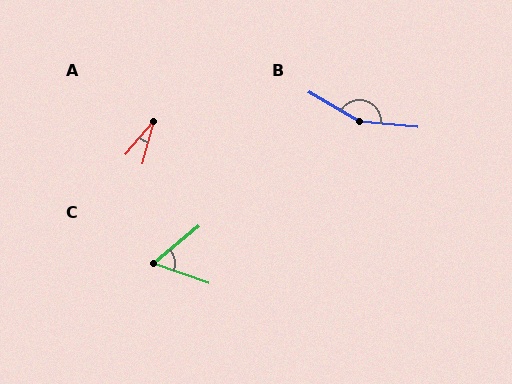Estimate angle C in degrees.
Approximately 59 degrees.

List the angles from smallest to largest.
A (26°), C (59°), B (156°).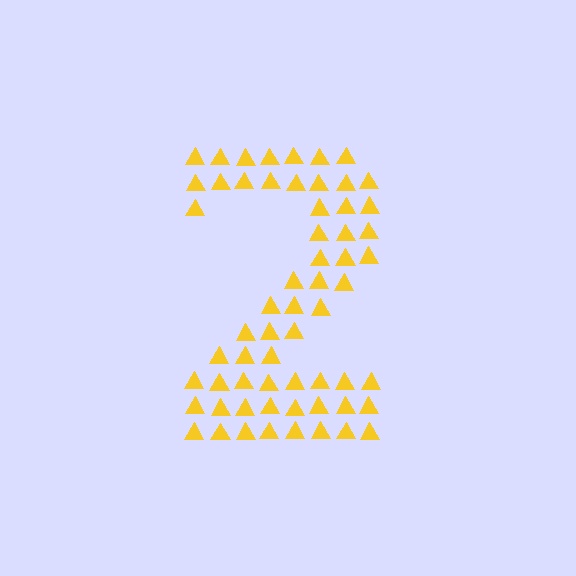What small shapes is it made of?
It is made of small triangles.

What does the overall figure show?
The overall figure shows the digit 2.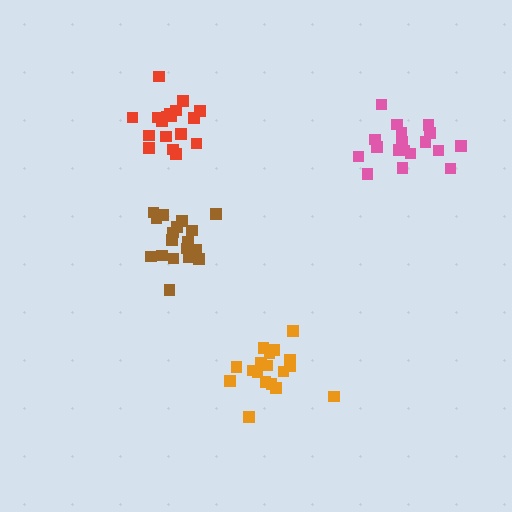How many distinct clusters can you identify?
There are 4 distinct clusters.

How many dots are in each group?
Group 1: 18 dots, Group 2: 18 dots, Group 3: 18 dots, Group 4: 18 dots (72 total).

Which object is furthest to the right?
The pink cluster is rightmost.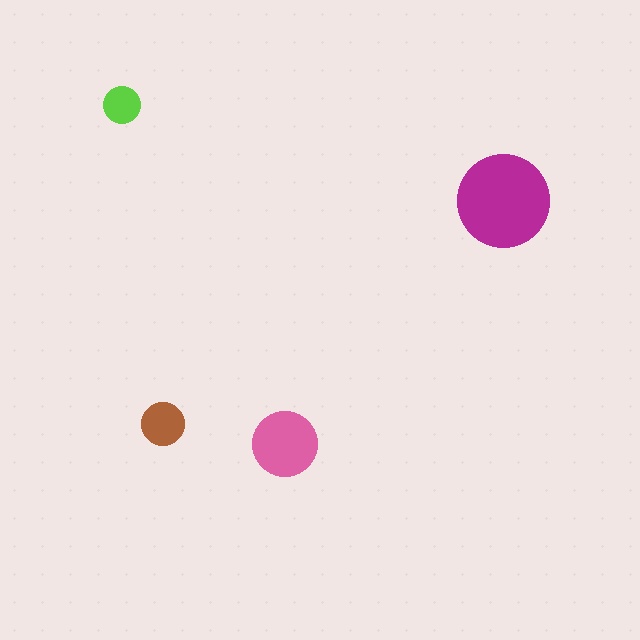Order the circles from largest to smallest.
the magenta one, the pink one, the brown one, the lime one.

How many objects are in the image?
There are 4 objects in the image.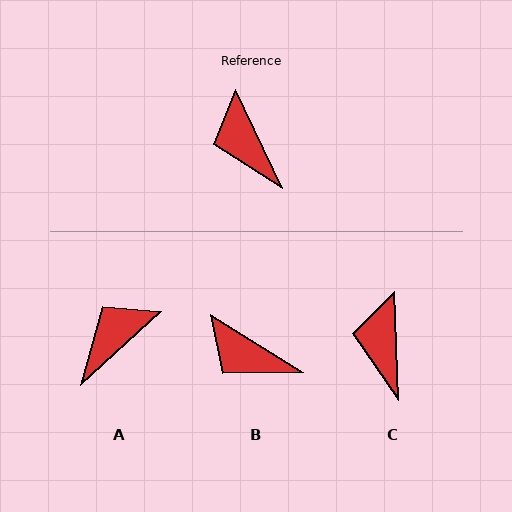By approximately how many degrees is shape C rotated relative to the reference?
Approximately 23 degrees clockwise.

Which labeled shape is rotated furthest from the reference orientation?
A, about 73 degrees away.